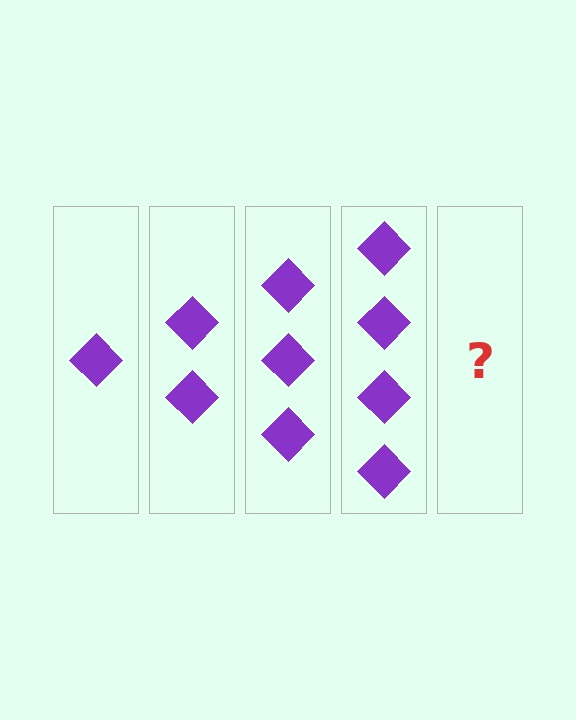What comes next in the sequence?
The next element should be 5 diamonds.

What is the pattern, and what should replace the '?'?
The pattern is that each step adds one more diamond. The '?' should be 5 diamonds.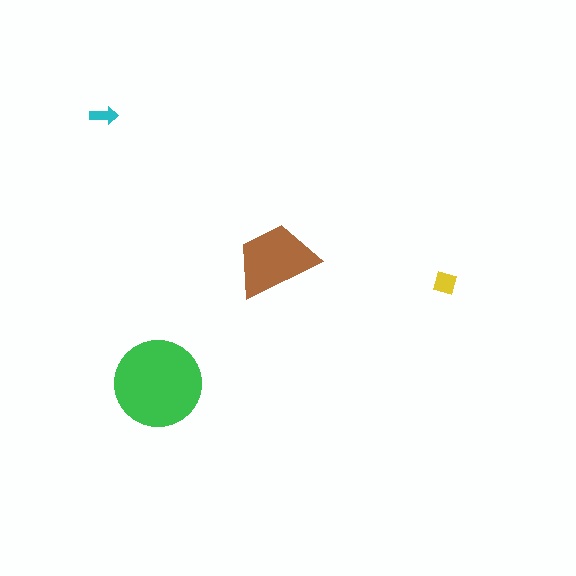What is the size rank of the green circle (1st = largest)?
1st.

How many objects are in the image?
There are 4 objects in the image.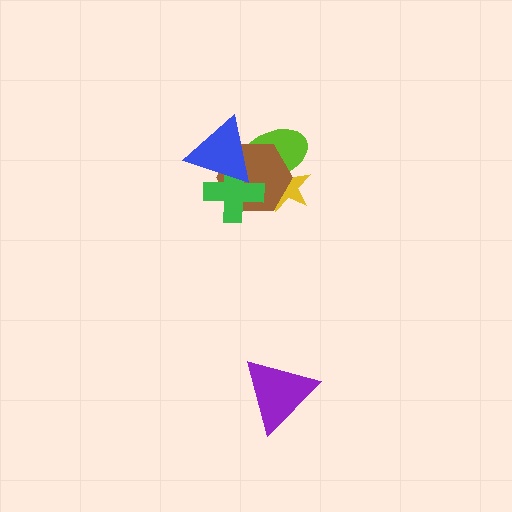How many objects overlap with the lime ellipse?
4 objects overlap with the lime ellipse.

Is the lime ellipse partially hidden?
Yes, it is partially covered by another shape.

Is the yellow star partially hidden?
Yes, it is partially covered by another shape.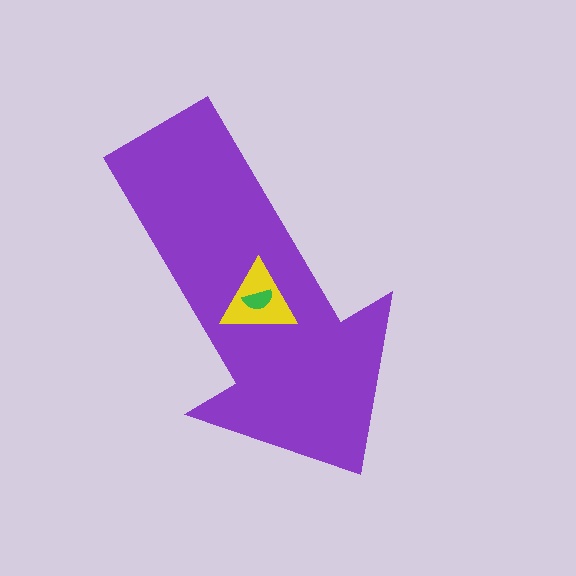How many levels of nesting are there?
3.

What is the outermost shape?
The purple arrow.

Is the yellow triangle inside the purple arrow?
Yes.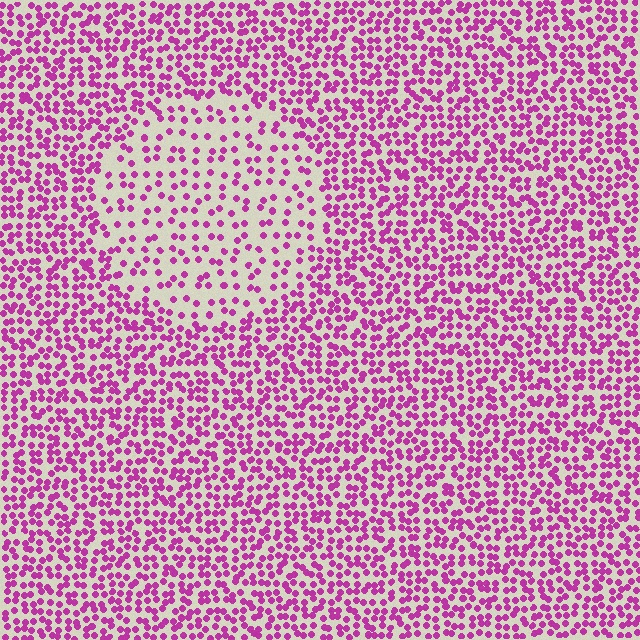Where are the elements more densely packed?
The elements are more densely packed outside the circle boundary.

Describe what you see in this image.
The image contains small magenta elements arranged at two different densities. A circle-shaped region is visible where the elements are less densely packed than the surrounding area.